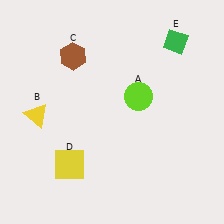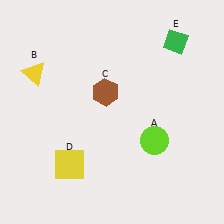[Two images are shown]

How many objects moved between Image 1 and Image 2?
3 objects moved between the two images.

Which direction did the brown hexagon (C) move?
The brown hexagon (C) moved down.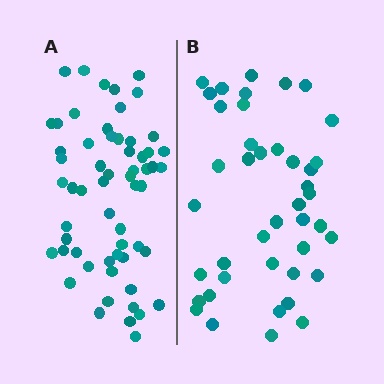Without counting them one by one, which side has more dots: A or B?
Region A (the left region) has more dots.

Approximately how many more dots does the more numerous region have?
Region A has approximately 15 more dots than region B.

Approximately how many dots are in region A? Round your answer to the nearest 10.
About 60 dots. (The exact count is 59, which rounds to 60.)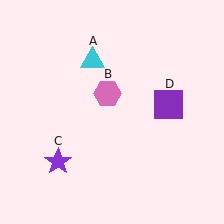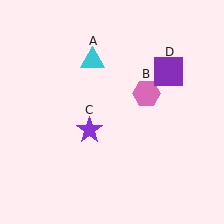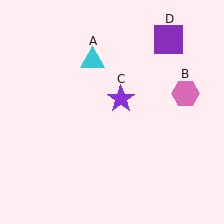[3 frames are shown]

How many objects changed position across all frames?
3 objects changed position: pink hexagon (object B), purple star (object C), purple square (object D).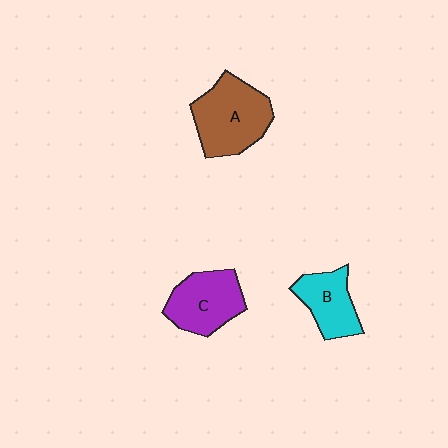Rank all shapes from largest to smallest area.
From largest to smallest: A (brown), C (purple), B (cyan).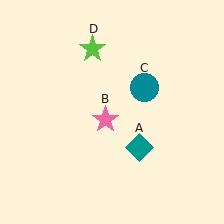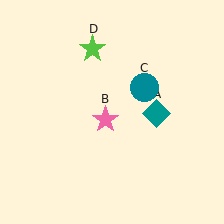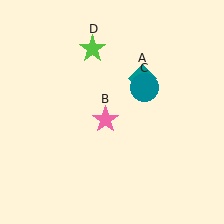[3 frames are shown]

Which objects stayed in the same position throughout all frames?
Pink star (object B) and teal circle (object C) and lime star (object D) remained stationary.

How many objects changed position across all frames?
1 object changed position: teal diamond (object A).